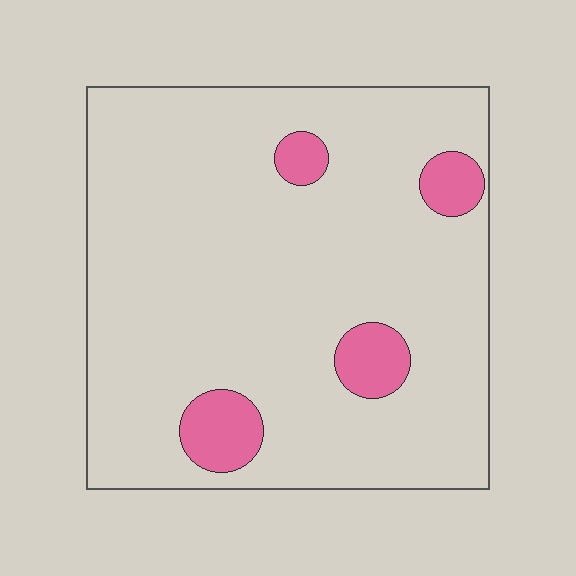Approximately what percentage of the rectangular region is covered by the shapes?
Approximately 10%.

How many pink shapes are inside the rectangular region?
4.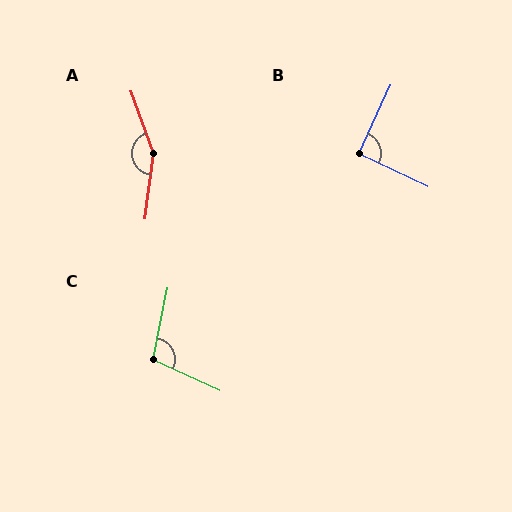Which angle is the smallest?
B, at approximately 91 degrees.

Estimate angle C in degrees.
Approximately 103 degrees.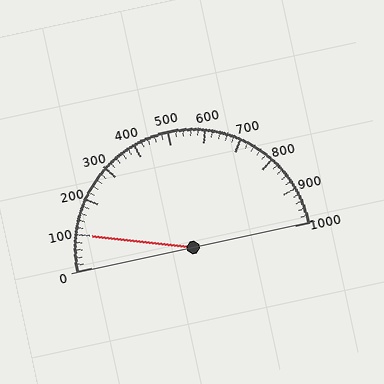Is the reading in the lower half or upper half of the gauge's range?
The reading is in the lower half of the range (0 to 1000).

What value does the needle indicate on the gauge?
The needle indicates approximately 100.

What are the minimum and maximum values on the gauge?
The gauge ranges from 0 to 1000.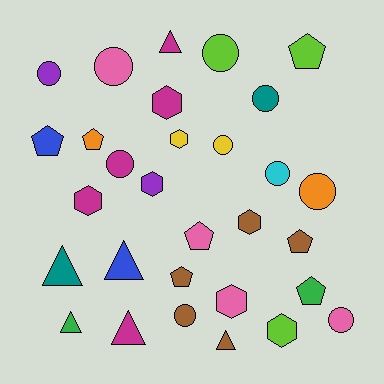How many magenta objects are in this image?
There are 5 magenta objects.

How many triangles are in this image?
There are 6 triangles.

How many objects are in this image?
There are 30 objects.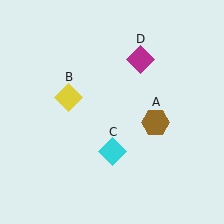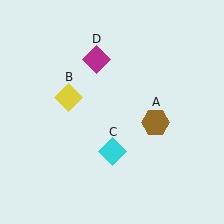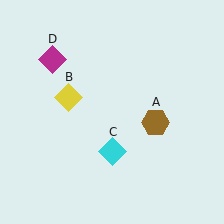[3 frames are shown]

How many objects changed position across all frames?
1 object changed position: magenta diamond (object D).